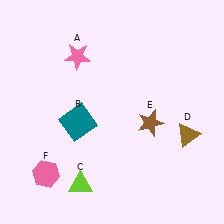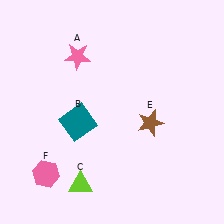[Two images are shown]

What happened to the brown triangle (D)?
The brown triangle (D) was removed in Image 2. It was in the bottom-right area of Image 1.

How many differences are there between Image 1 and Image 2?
There is 1 difference between the two images.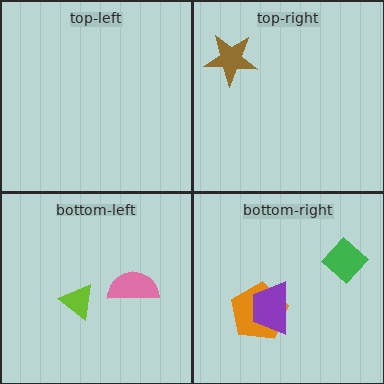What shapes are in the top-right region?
The brown star.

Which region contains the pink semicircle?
The bottom-left region.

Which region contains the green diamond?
The bottom-right region.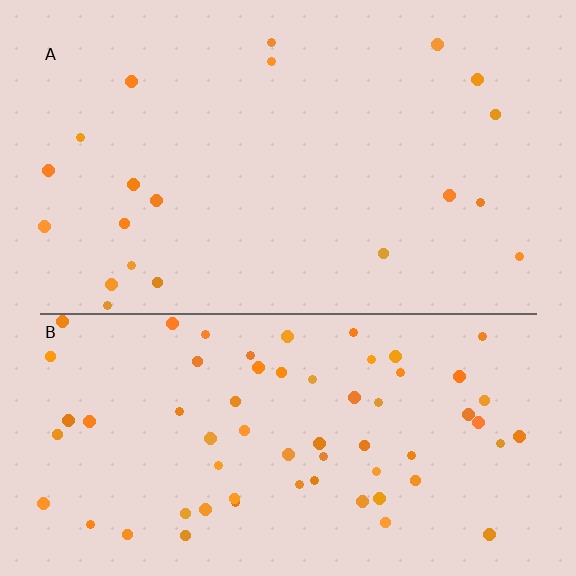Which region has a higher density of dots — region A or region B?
B (the bottom).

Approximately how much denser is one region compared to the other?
Approximately 3.2× — region B over region A.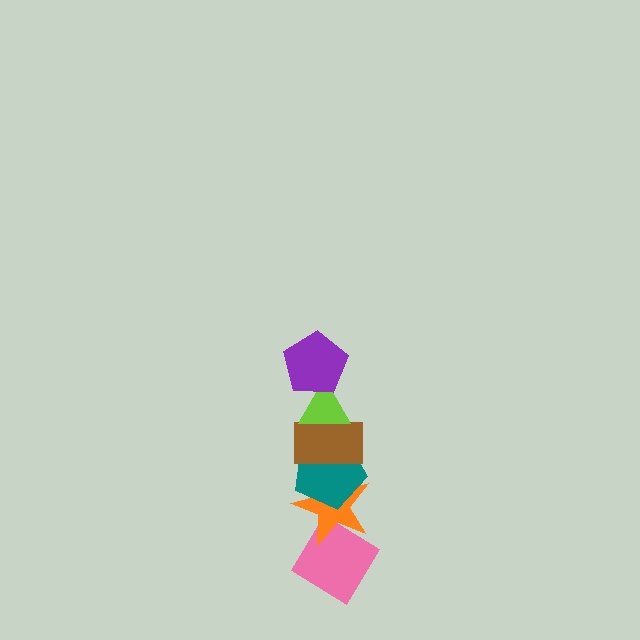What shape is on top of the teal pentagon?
The brown rectangle is on top of the teal pentagon.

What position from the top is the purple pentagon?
The purple pentagon is 1st from the top.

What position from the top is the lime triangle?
The lime triangle is 2nd from the top.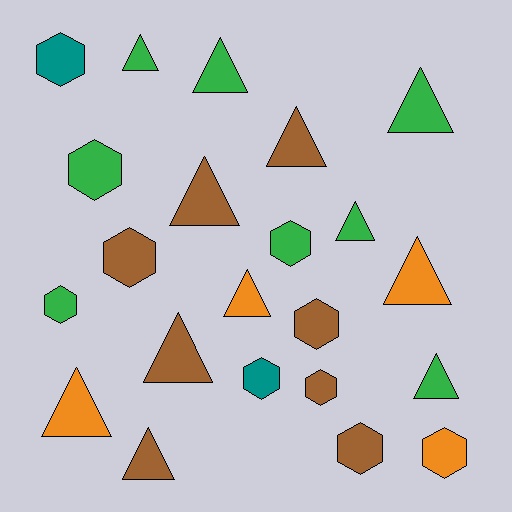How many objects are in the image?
There are 22 objects.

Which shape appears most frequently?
Triangle, with 12 objects.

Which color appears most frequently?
Brown, with 8 objects.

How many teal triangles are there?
There are no teal triangles.